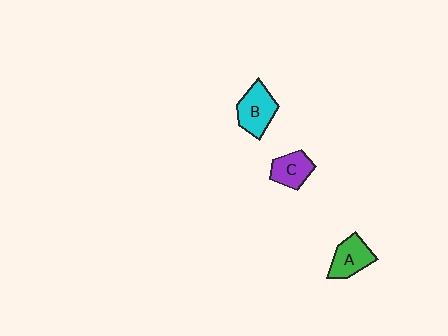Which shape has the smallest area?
Shape C (purple).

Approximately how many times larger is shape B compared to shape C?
Approximately 1.3 times.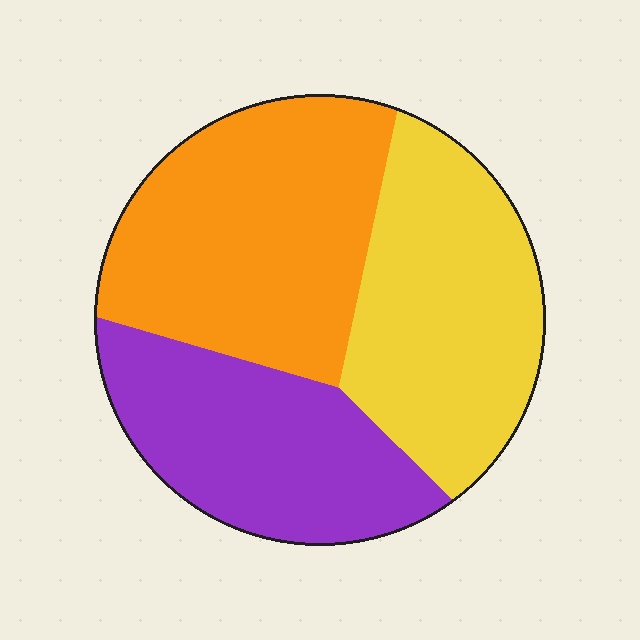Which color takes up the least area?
Purple, at roughly 30%.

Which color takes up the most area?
Orange, at roughly 40%.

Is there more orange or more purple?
Orange.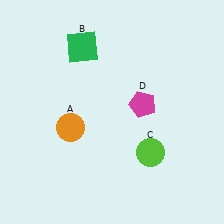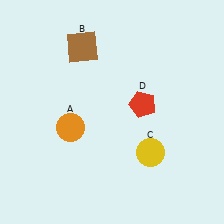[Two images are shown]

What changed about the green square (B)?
In Image 1, B is green. In Image 2, it changed to brown.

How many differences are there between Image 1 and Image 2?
There are 3 differences between the two images.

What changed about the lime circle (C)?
In Image 1, C is lime. In Image 2, it changed to yellow.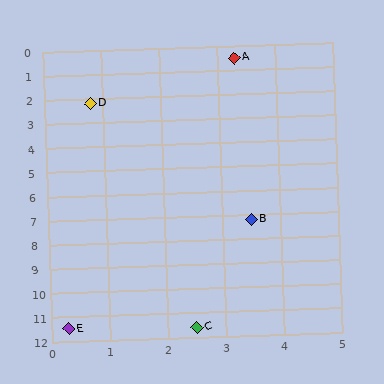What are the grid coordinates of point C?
Point C is at approximately (2.5, 11.6).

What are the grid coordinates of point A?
Point A is at approximately (3.3, 0.5).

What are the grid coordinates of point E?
Point E is at approximately (0.3, 11.5).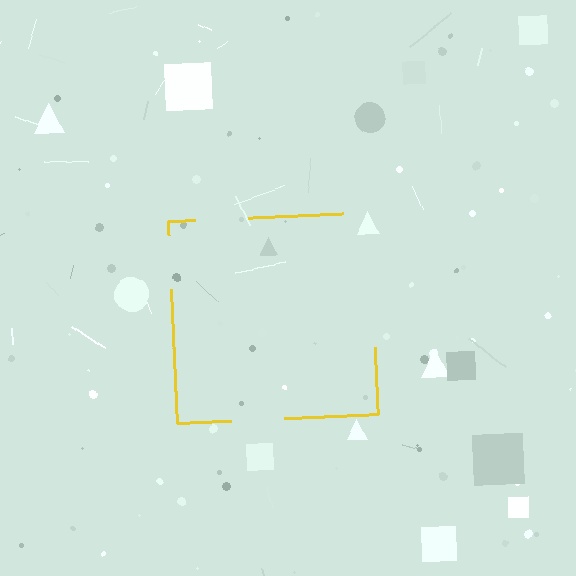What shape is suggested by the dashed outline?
The dashed outline suggests a square.